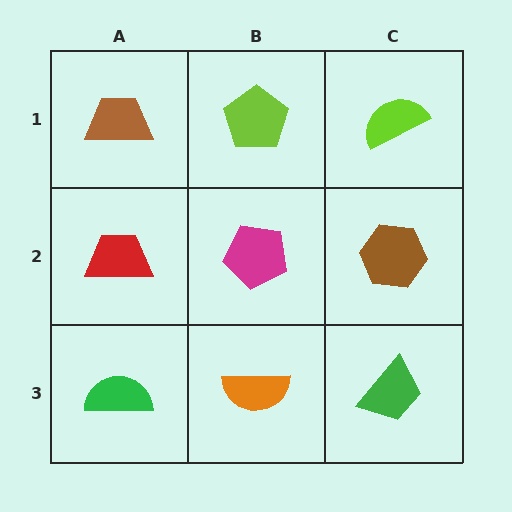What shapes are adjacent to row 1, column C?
A brown hexagon (row 2, column C), a lime pentagon (row 1, column B).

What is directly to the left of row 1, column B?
A brown trapezoid.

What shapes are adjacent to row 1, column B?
A magenta pentagon (row 2, column B), a brown trapezoid (row 1, column A), a lime semicircle (row 1, column C).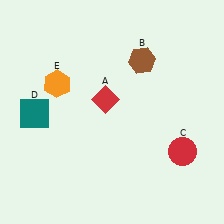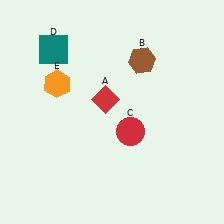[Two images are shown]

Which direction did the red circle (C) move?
The red circle (C) moved left.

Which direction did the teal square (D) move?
The teal square (D) moved up.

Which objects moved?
The objects that moved are: the red circle (C), the teal square (D).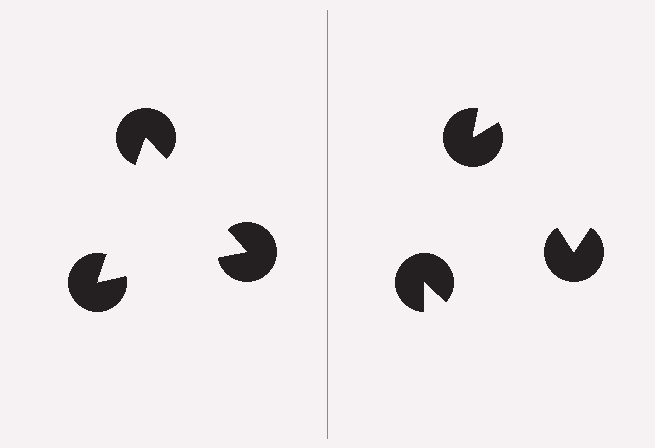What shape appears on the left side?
An illusory triangle.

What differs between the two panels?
The pac-man discs are positioned identically on both sides; only the wedge orientations differ. On the left they align to a triangle; on the right they are misaligned.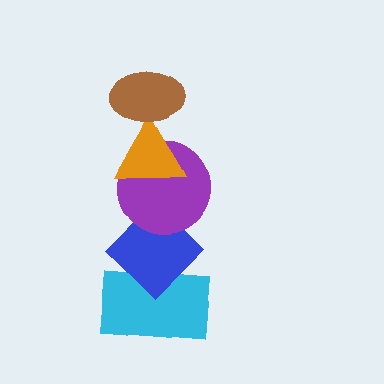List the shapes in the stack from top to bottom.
From top to bottom: the brown ellipse, the orange triangle, the purple circle, the blue diamond, the cyan rectangle.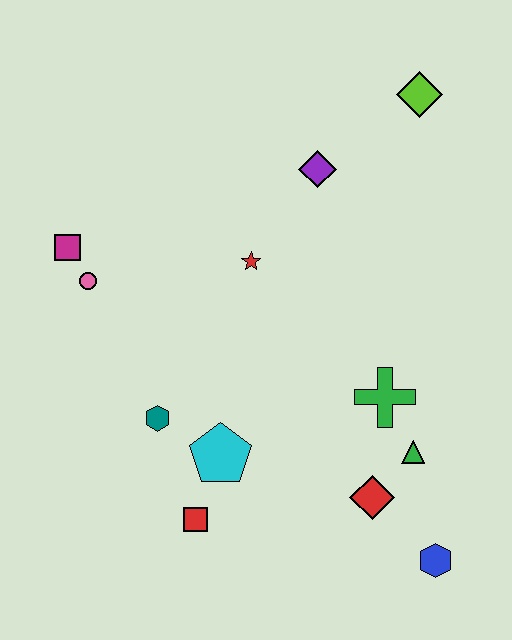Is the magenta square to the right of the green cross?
No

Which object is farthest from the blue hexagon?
The magenta square is farthest from the blue hexagon.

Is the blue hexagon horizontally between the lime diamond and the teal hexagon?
No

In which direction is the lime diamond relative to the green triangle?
The lime diamond is above the green triangle.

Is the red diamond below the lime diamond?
Yes